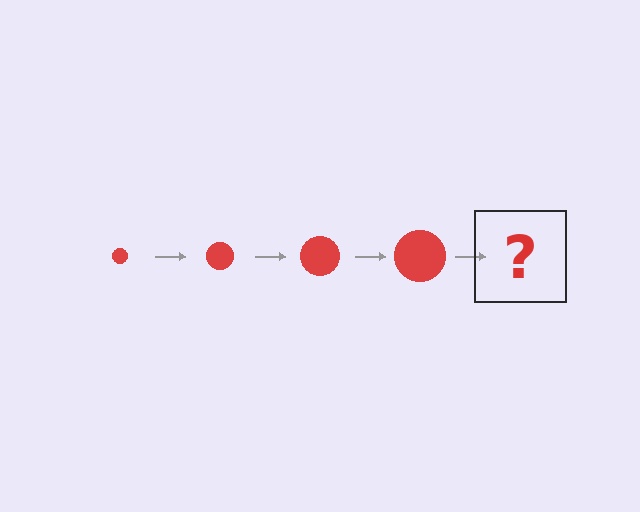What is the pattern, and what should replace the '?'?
The pattern is that the circle gets progressively larger each step. The '?' should be a red circle, larger than the previous one.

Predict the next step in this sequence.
The next step is a red circle, larger than the previous one.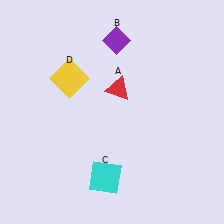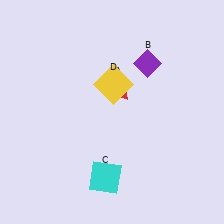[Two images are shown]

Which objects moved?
The objects that moved are: the purple diamond (B), the yellow square (D).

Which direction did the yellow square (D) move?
The yellow square (D) moved right.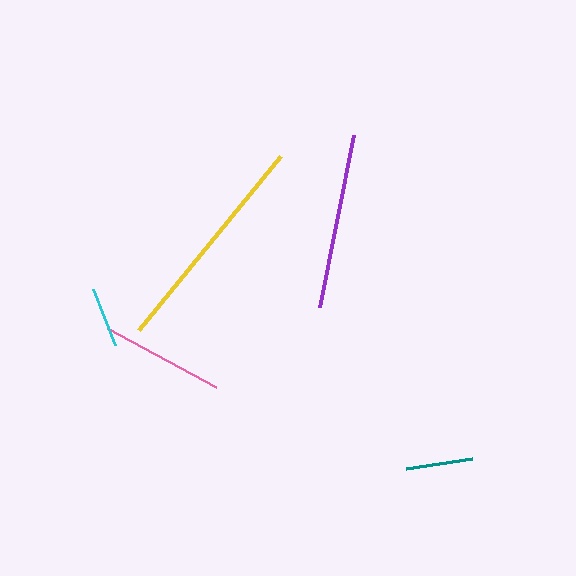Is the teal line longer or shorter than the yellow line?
The yellow line is longer than the teal line.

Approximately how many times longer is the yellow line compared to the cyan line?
The yellow line is approximately 3.7 times the length of the cyan line.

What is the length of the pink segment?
The pink segment is approximately 123 pixels long.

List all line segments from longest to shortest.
From longest to shortest: yellow, purple, pink, teal, cyan.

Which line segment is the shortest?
The cyan line is the shortest at approximately 60 pixels.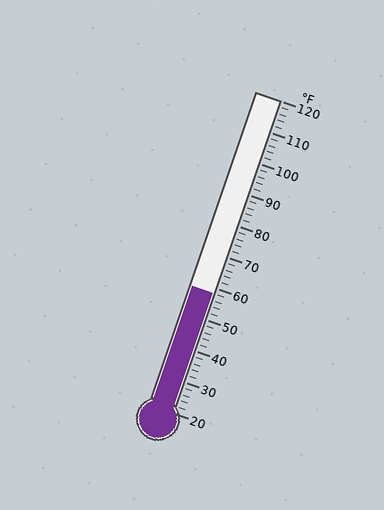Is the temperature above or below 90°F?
The temperature is below 90°F.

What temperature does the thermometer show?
The thermometer shows approximately 58°F.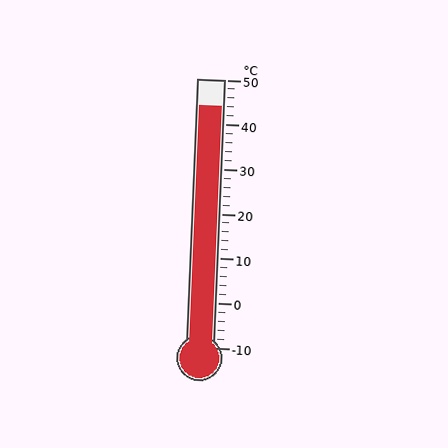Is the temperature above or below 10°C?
The temperature is above 10°C.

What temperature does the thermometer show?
The thermometer shows approximately 44°C.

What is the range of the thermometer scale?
The thermometer scale ranges from -10°C to 50°C.